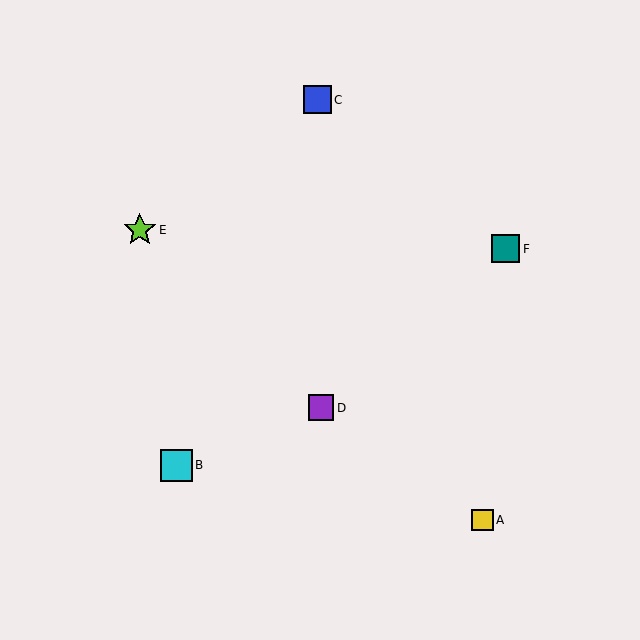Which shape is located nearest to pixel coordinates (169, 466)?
The cyan square (labeled B) at (176, 465) is nearest to that location.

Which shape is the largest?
The lime star (labeled E) is the largest.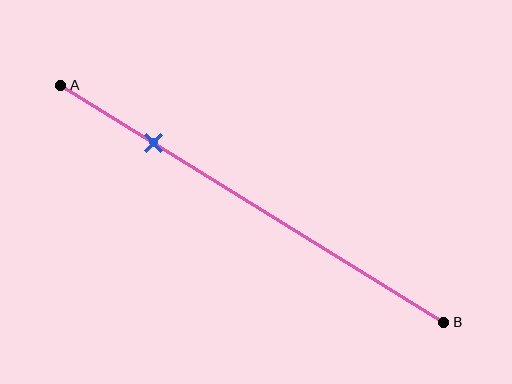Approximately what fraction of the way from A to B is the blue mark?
The blue mark is approximately 25% of the way from A to B.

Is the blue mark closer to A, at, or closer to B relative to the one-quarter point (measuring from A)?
The blue mark is approximately at the one-quarter point of segment AB.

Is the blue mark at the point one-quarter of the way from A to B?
Yes, the mark is approximately at the one-quarter point.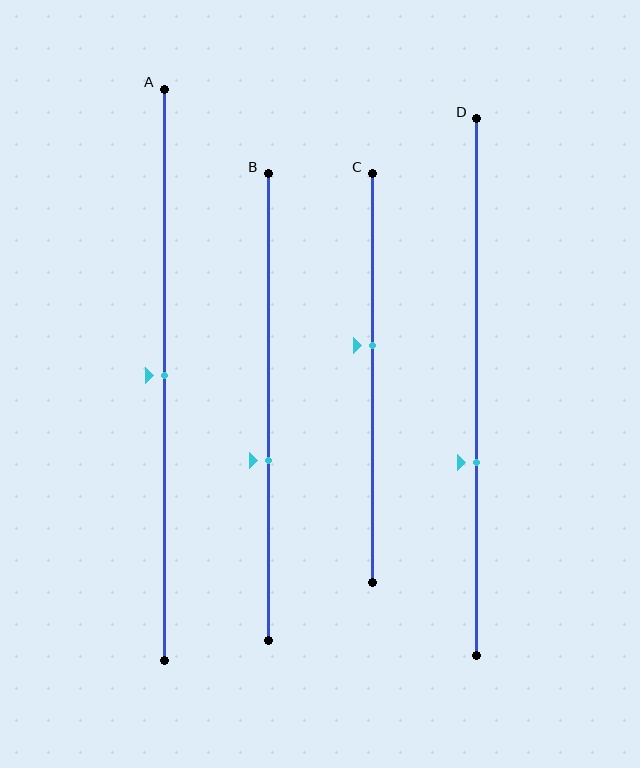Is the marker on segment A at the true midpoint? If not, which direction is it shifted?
Yes, the marker on segment A is at the true midpoint.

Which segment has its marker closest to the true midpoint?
Segment A has its marker closest to the true midpoint.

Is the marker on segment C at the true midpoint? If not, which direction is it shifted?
No, the marker on segment C is shifted upward by about 8% of the segment length.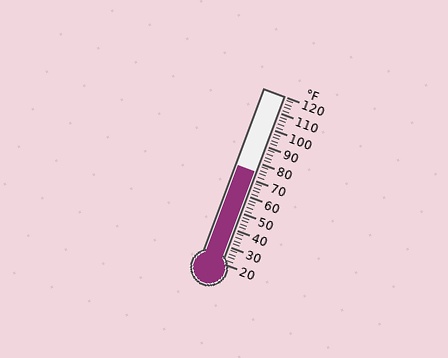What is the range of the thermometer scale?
The thermometer scale ranges from 20°F to 120°F.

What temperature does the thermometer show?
The thermometer shows approximately 74°F.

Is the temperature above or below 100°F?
The temperature is below 100°F.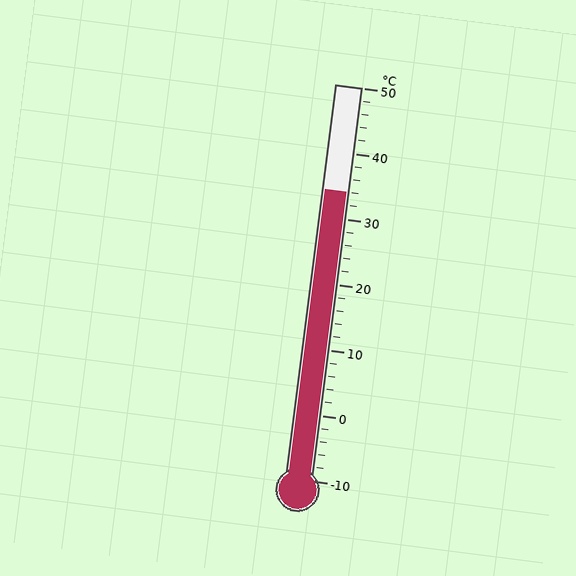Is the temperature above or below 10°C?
The temperature is above 10°C.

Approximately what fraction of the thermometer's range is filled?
The thermometer is filled to approximately 75% of its range.